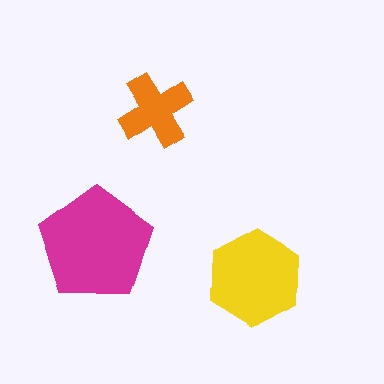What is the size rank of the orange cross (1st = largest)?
3rd.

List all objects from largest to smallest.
The magenta pentagon, the yellow hexagon, the orange cross.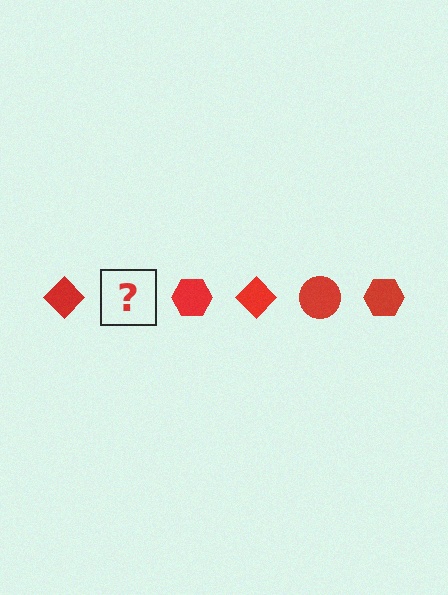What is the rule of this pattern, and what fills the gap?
The rule is that the pattern cycles through diamond, circle, hexagon shapes in red. The gap should be filled with a red circle.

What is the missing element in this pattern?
The missing element is a red circle.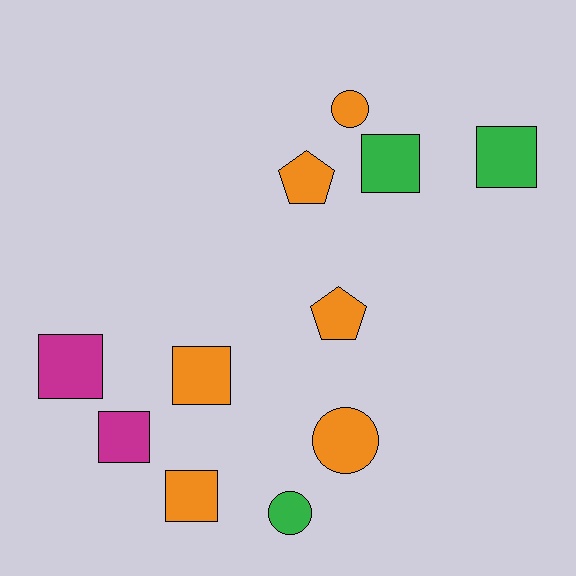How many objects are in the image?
There are 11 objects.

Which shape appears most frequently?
Square, with 6 objects.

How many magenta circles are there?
There are no magenta circles.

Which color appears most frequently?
Orange, with 6 objects.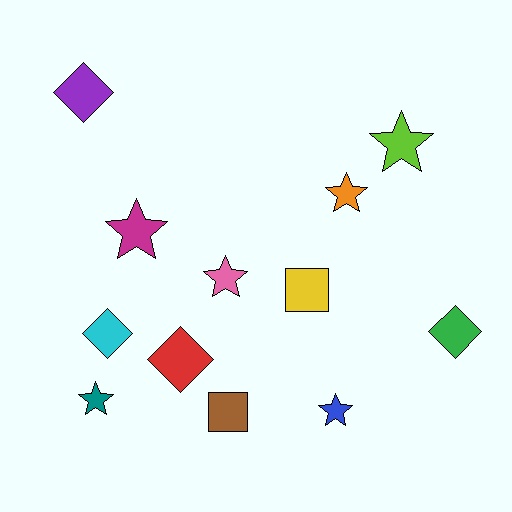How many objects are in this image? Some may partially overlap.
There are 12 objects.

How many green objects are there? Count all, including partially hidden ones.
There is 1 green object.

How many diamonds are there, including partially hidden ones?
There are 4 diamonds.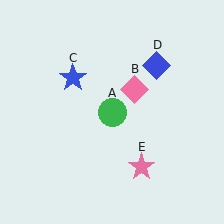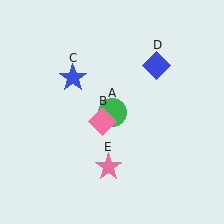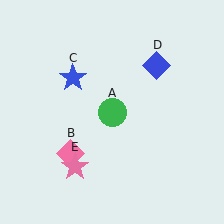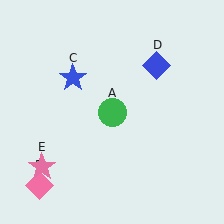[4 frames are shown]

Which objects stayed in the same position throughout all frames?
Green circle (object A) and blue star (object C) and blue diamond (object D) remained stationary.